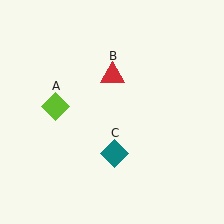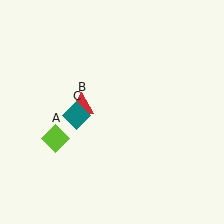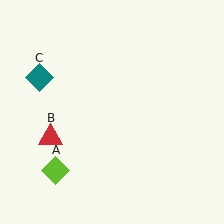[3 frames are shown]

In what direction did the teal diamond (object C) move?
The teal diamond (object C) moved up and to the left.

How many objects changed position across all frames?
3 objects changed position: lime diamond (object A), red triangle (object B), teal diamond (object C).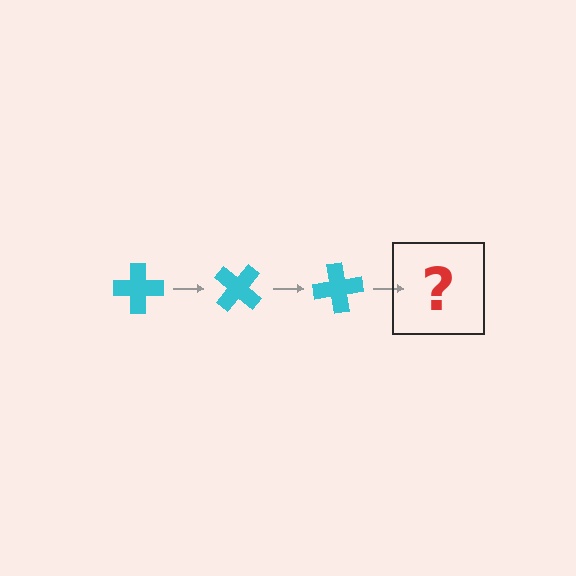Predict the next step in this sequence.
The next step is a cyan cross rotated 120 degrees.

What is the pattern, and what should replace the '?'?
The pattern is that the cross rotates 40 degrees each step. The '?' should be a cyan cross rotated 120 degrees.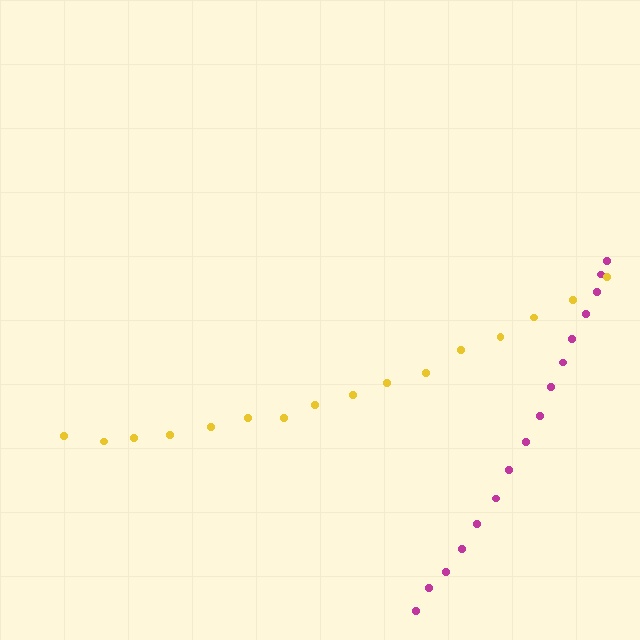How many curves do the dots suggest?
There are 2 distinct paths.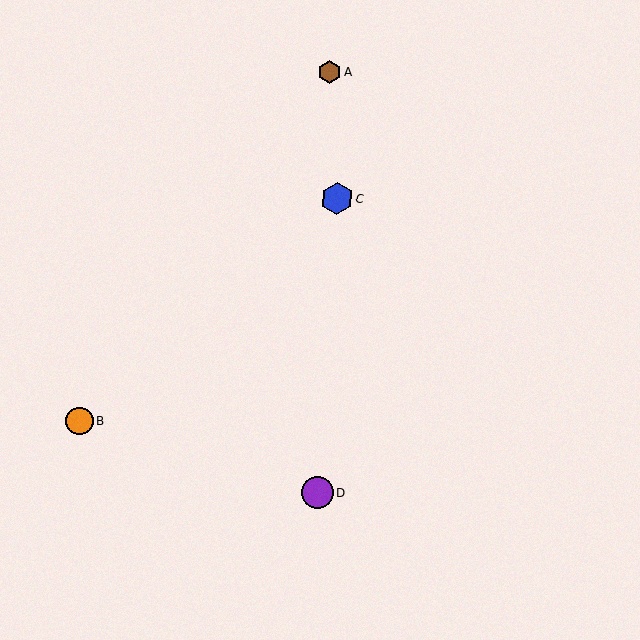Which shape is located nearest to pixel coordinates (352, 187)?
The blue hexagon (labeled C) at (337, 199) is nearest to that location.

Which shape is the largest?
The purple circle (labeled D) is the largest.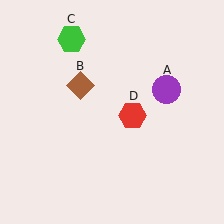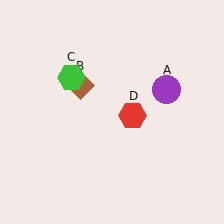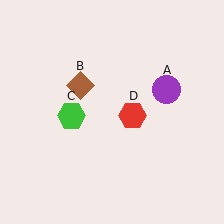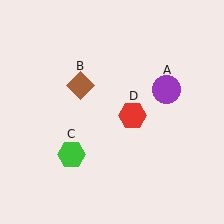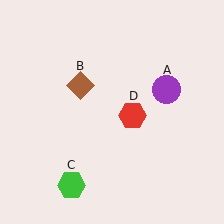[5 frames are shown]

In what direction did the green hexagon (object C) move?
The green hexagon (object C) moved down.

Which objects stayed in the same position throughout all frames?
Purple circle (object A) and brown diamond (object B) and red hexagon (object D) remained stationary.